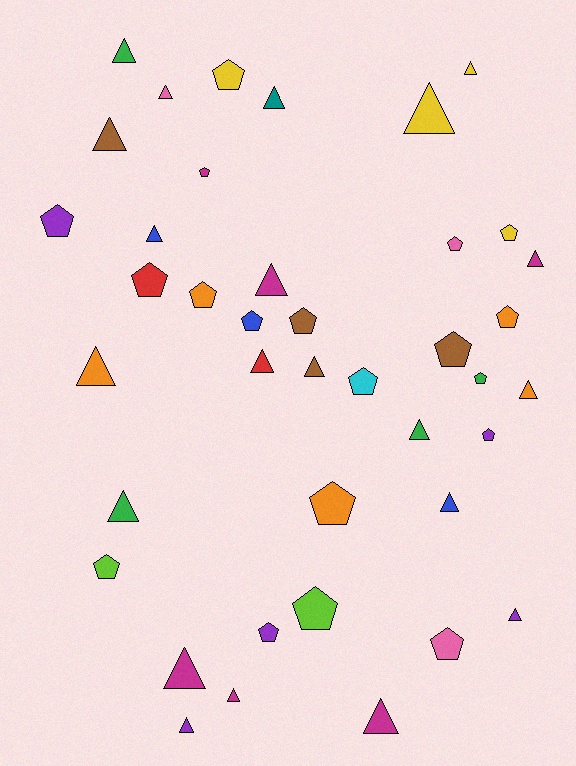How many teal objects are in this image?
There is 1 teal object.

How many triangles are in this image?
There are 21 triangles.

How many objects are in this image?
There are 40 objects.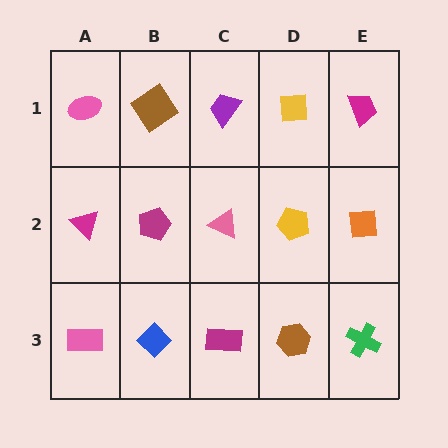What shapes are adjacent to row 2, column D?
A yellow square (row 1, column D), a brown hexagon (row 3, column D), a pink triangle (row 2, column C), an orange square (row 2, column E).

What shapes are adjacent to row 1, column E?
An orange square (row 2, column E), a yellow square (row 1, column D).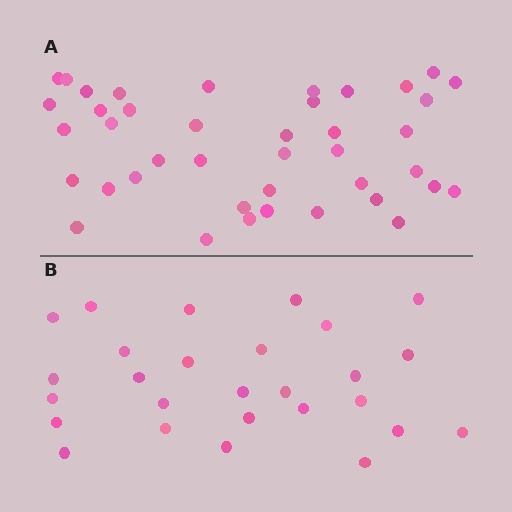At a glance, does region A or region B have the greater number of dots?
Region A (the top region) has more dots.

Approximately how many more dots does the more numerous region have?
Region A has approximately 15 more dots than region B.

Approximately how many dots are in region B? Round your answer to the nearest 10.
About 30 dots. (The exact count is 27, which rounds to 30.)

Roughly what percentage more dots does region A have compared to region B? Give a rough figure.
About 50% more.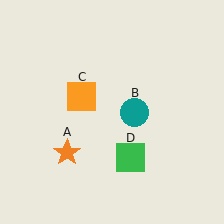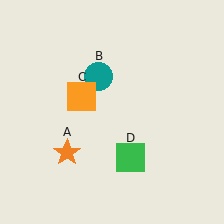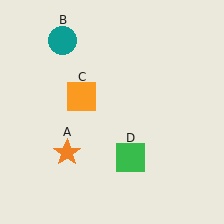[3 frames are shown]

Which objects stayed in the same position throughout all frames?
Orange star (object A) and orange square (object C) and green square (object D) remained stationary.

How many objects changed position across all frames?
1 object changed position: teal circle (object B).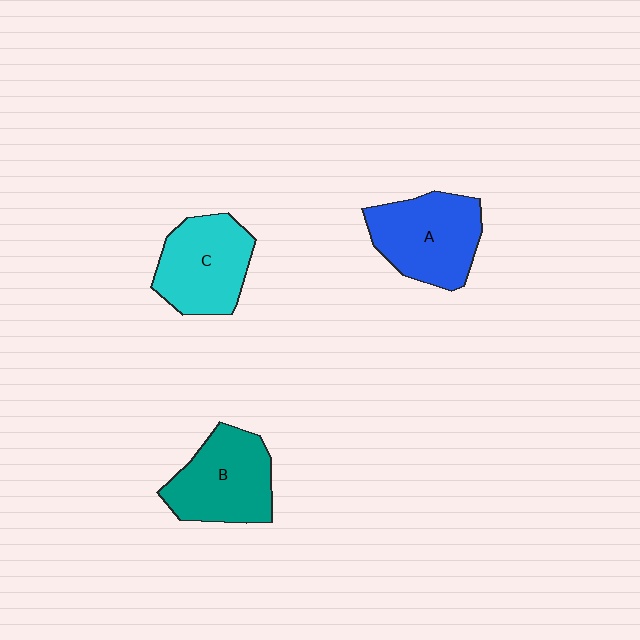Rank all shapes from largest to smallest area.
From largest to smallest: A (blue), B (teal), C (cyan).